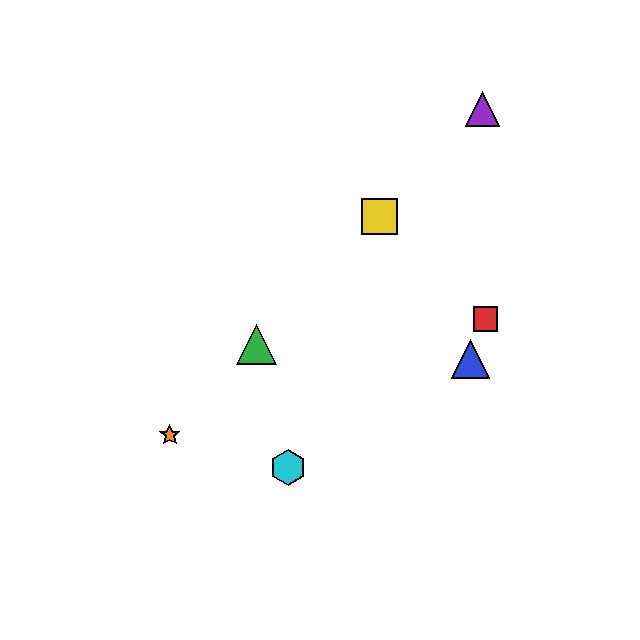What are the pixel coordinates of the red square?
The red square is at (486, 319).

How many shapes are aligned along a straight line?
4 shapes (the green triangle, the yellow square, the purple triangle, the orange star) are aligned along a straight line.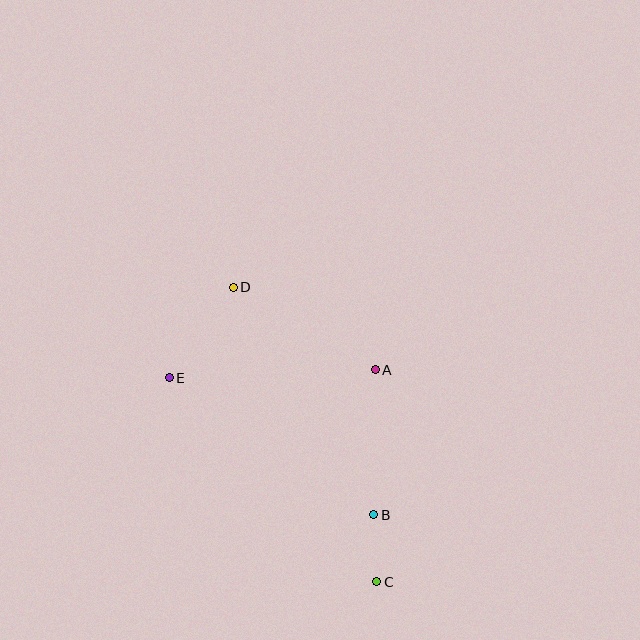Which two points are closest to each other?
Points B and C are closest to each other.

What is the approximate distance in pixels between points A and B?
The distance between A and B is approximately 145 pixels.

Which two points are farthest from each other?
Points C and D are farthest from each other.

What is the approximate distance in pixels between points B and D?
The distance between B and D is approximately 267 pixels.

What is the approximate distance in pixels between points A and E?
The distance between A and E is approximately 206 pixels.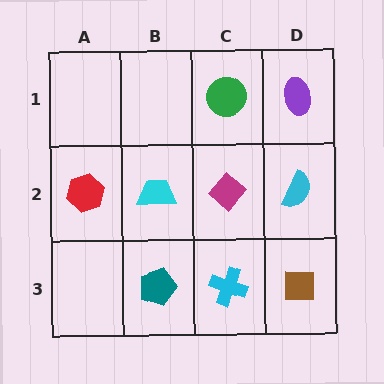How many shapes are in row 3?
3 shapes.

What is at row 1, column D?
A purple ellipse.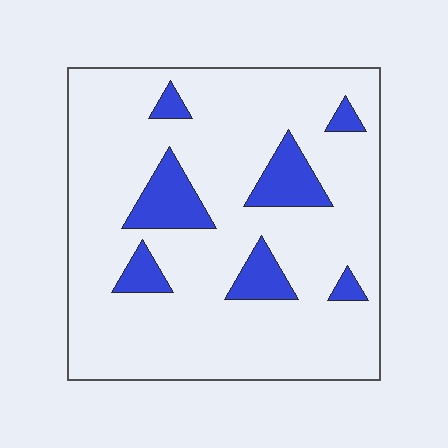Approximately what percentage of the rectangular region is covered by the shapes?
Approximately 15%.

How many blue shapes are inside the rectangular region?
7.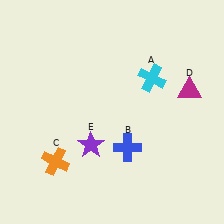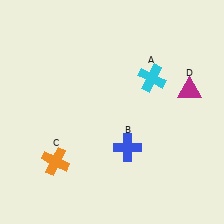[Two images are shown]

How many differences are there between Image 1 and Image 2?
There is 1 difference between the two images.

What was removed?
The purple star (E) was removed in Image 2.